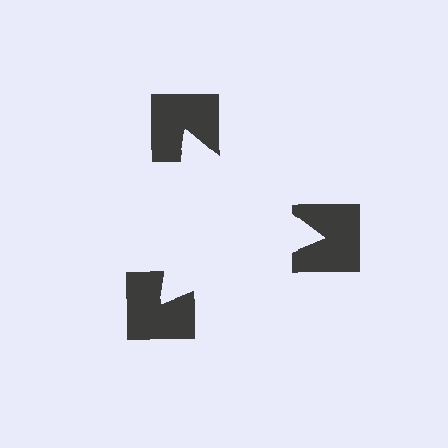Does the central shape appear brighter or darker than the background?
It typically appears slightly brighter than the background, even though no actual brightness change is drawn.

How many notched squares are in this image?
There are 3 — one at each vertex of the illusory triangle.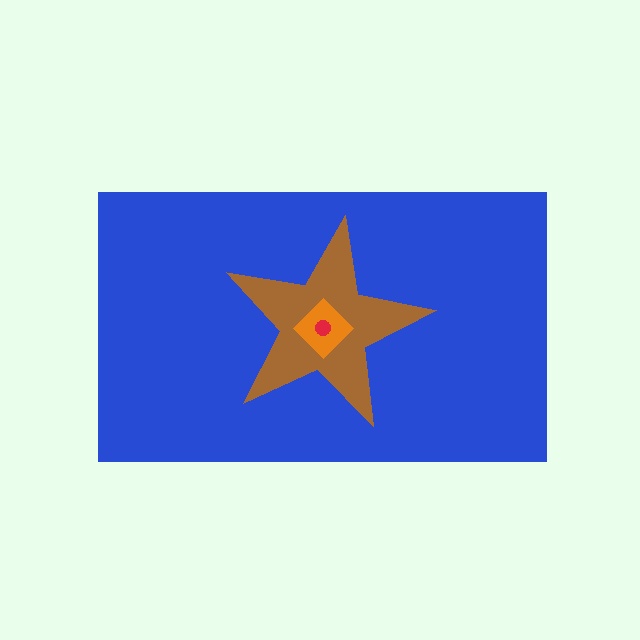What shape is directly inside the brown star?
The orange diamond.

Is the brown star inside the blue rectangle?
Yes.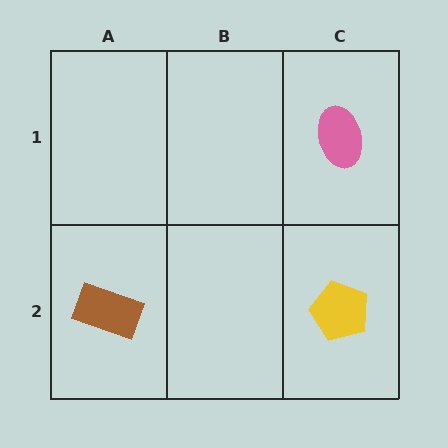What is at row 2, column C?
A yellow pentagon.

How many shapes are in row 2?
2 shapes.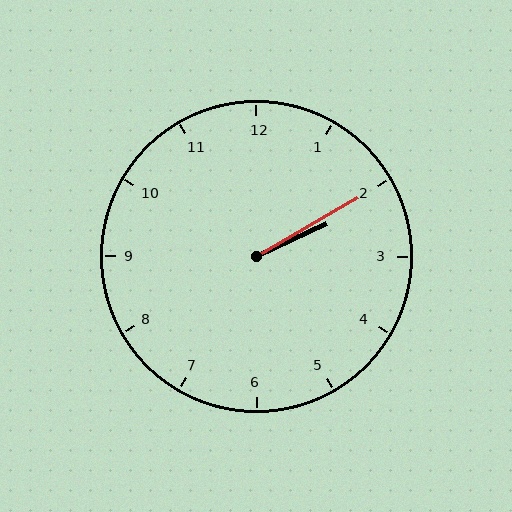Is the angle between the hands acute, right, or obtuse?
It is acute.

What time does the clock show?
2:10.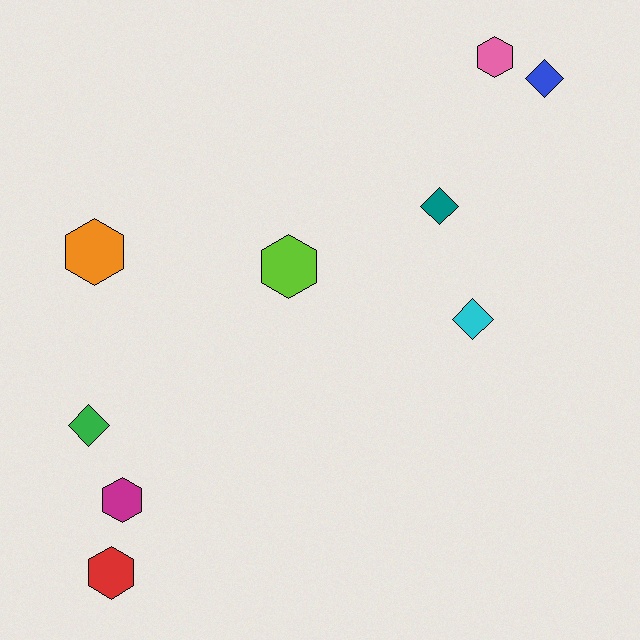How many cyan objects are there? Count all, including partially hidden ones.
There is 1 cyan object.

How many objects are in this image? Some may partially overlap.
There are 9 objects.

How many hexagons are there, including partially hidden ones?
There are 5 hexagons.